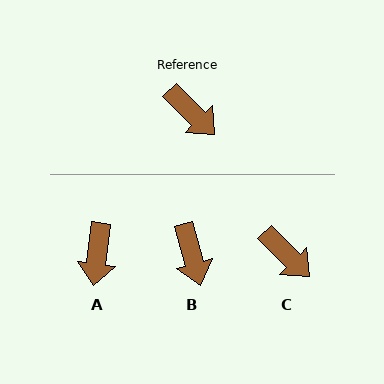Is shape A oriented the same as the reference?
No, it is off by about 51 degrees.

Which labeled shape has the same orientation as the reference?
C.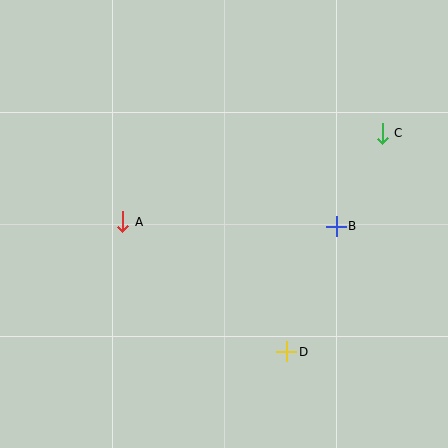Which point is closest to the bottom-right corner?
Point D is closest to the bottom-right corner.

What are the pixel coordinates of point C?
Point C is at (382, 133).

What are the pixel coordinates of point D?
Point D is at (287, 352).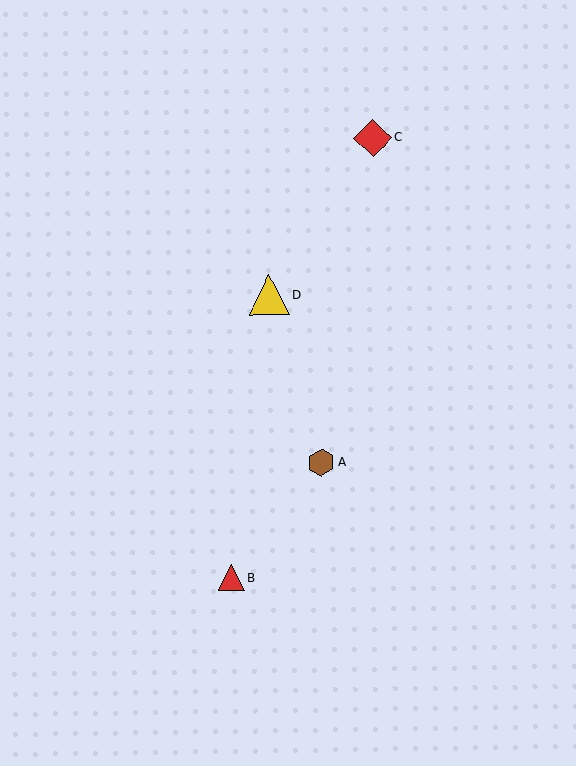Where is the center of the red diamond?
The center of the red diamond is at (373, 138).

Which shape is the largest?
The yellow triangle (labeled D) is the largest.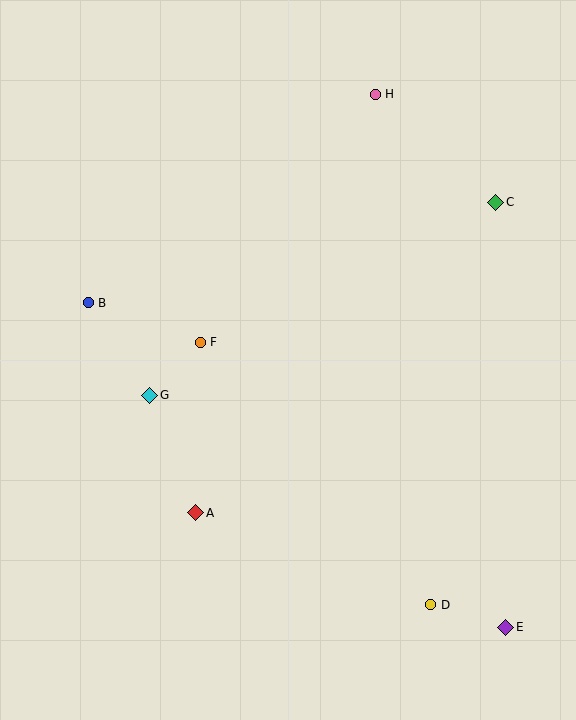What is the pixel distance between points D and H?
The distance between D and H is 514 pixels.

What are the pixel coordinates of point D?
Point D is at (431, 605).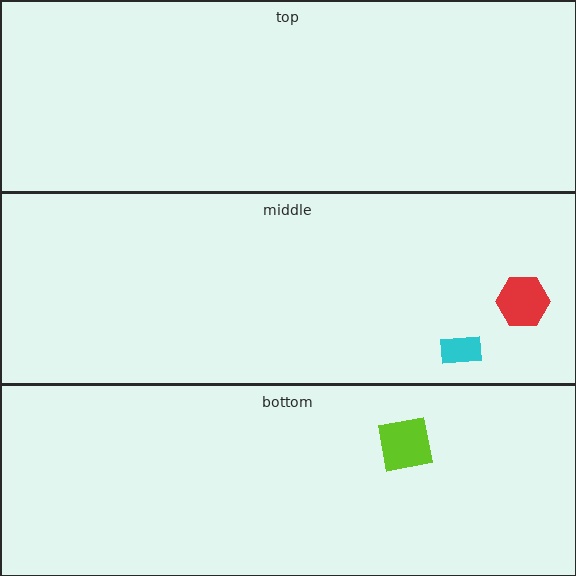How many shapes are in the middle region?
2.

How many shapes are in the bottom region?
1.